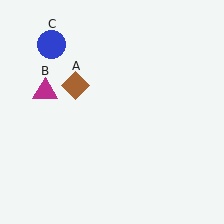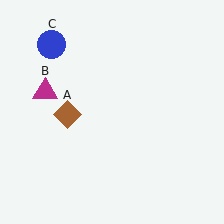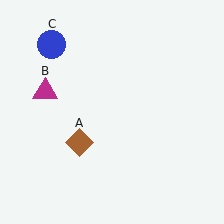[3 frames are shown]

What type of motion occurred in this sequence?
The brown diamond (object A) rotated counterclockwise around the center of the scene.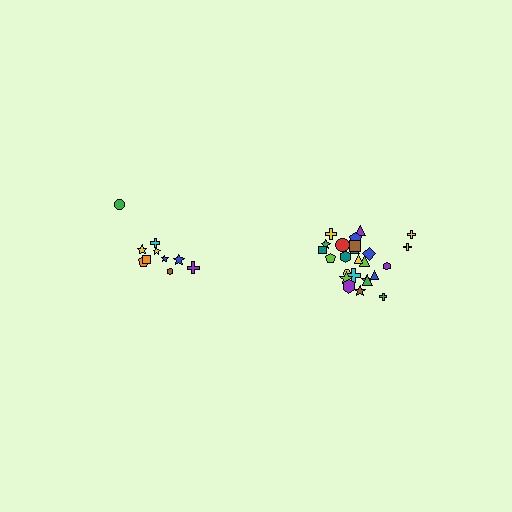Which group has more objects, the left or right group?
The right group.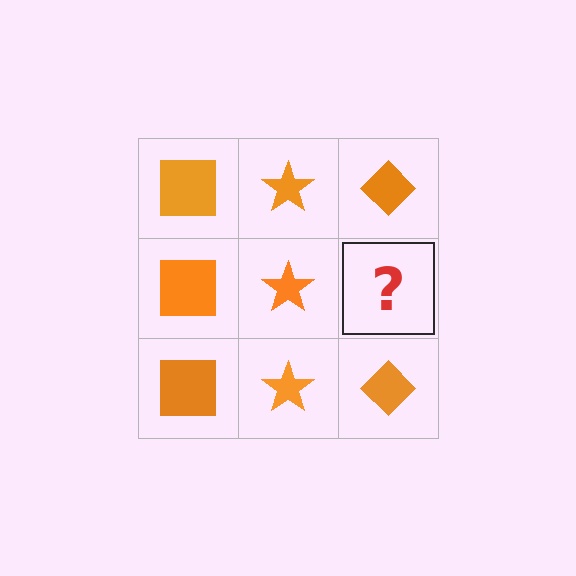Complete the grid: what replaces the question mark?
The question mark should be replaced with an orange diamond.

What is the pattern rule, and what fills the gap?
The rule is that each column has a consistent shape. The gap should be filled with an orange diamond.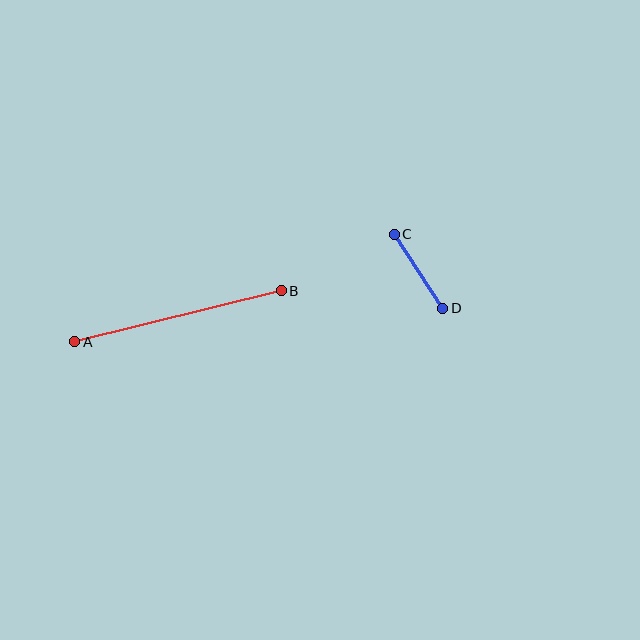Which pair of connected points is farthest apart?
Points A and B are farthest apart.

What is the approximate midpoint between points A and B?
The midpoint is at approximately (178, 316) pixels.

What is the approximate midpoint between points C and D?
The midpoint is at approximately (418, 271) pixels.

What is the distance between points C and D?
The distance is approximately 89 pixels.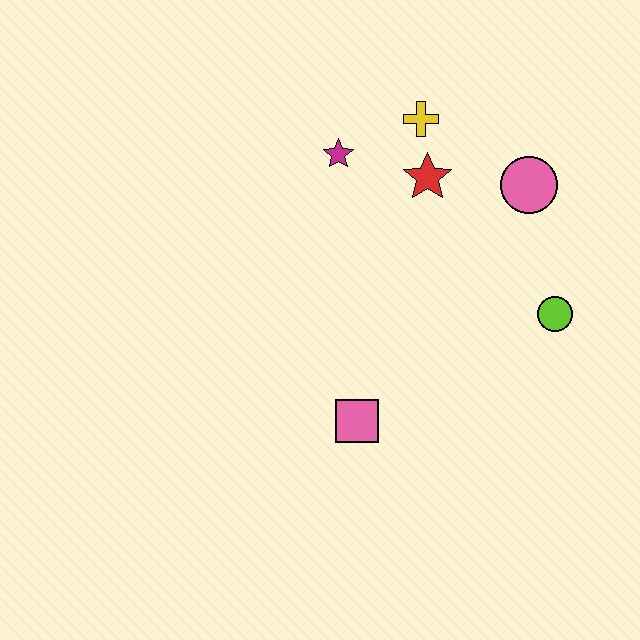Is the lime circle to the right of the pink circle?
Yes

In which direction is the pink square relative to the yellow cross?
The pink square is below the yellow cross.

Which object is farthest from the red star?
The pink square is farthest from the red star.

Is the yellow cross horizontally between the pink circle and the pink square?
Yes